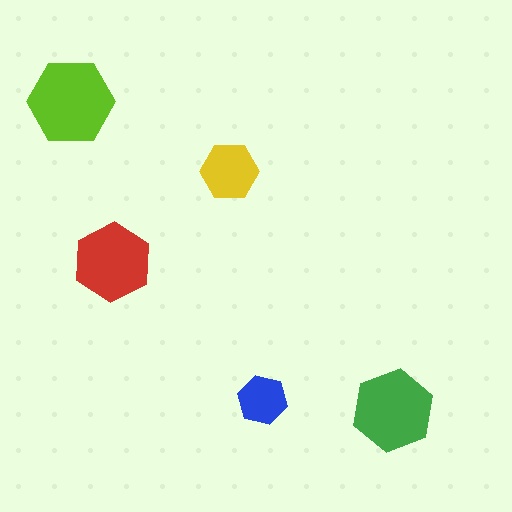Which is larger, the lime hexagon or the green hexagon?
The lime one.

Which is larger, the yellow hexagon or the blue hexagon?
The yellow one.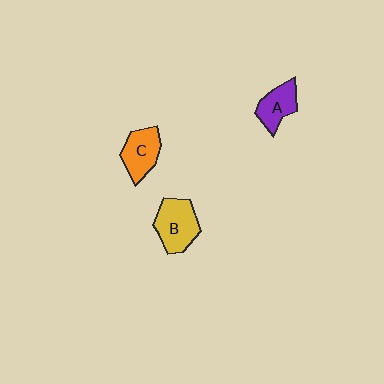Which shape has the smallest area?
Shape A (purple).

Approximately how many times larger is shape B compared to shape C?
Approximately 1.2 times.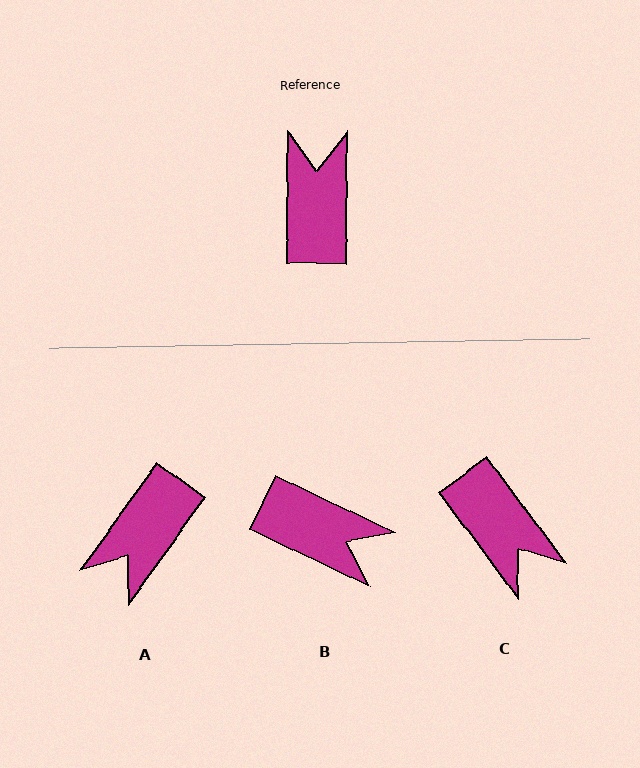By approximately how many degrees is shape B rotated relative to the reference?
Approximately 115 degrees clockwise.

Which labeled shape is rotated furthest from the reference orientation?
A, about 145 degrees away.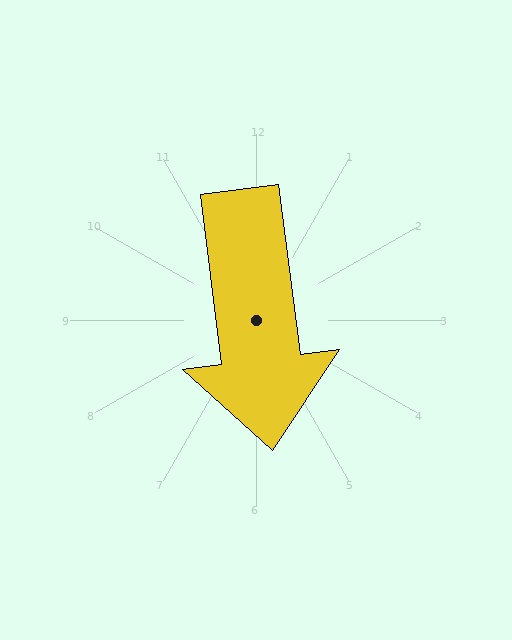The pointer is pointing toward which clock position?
Roughly 6 o'clock.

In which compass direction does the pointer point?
South.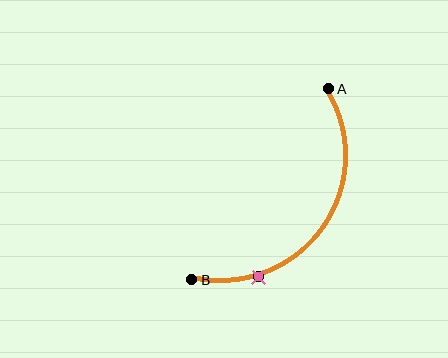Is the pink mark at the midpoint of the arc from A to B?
No. The pink mark lies on the arc but is closer to endpoint B. The arc midpoint would be at the point on the curve equidistant along the arc from both A and B.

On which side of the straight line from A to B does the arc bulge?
The arc bulges below and to the right of the straight line connecting A and B.